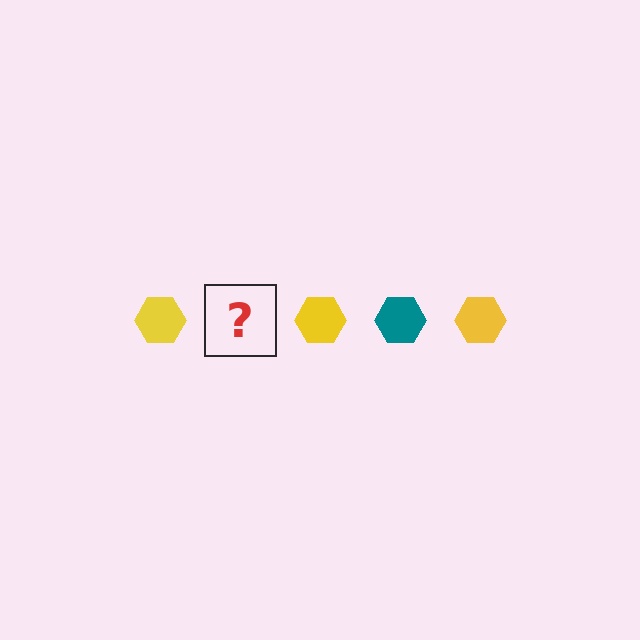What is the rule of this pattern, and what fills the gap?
The rule is that the pattern cycles through yellow, teal hexagons. The gap should be filled with a teal hexagon.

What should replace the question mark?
The question mark should be replaced with a teal hexagon.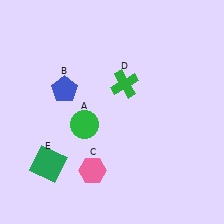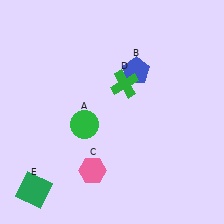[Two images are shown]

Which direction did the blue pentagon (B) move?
The blue pentagon (B) moved right.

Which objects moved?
The objects that moved are: the blue pentagon (B), the green square (E).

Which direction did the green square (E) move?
The green square (E) moved down.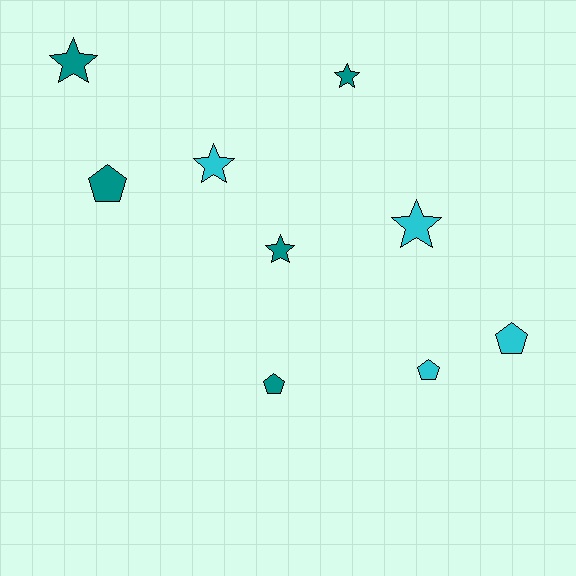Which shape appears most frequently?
Star, with 5 objects.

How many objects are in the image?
There are 9 objects.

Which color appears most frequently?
Teal, with 5 objects.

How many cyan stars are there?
There are 2 cyan stars.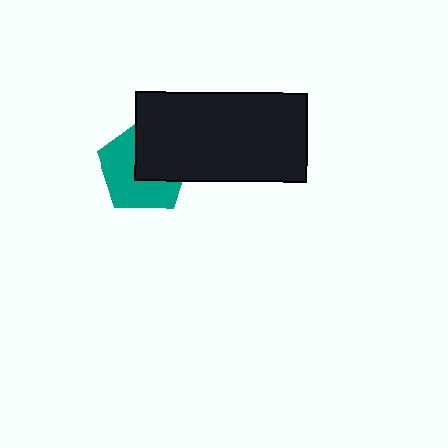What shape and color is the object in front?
The object in front is a black rectangle.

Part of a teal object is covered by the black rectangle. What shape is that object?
It is a pentagon.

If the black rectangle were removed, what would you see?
You would see the complete teal pentagon.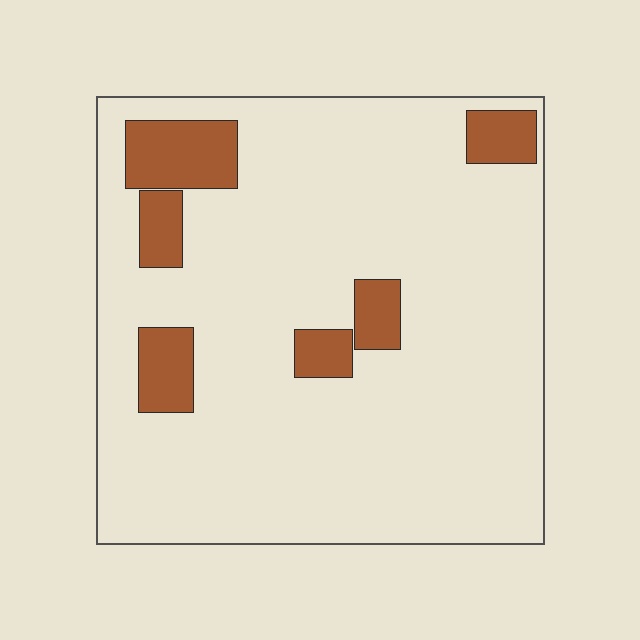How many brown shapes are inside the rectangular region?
6.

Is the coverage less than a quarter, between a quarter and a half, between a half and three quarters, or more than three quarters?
Less than a quarter.